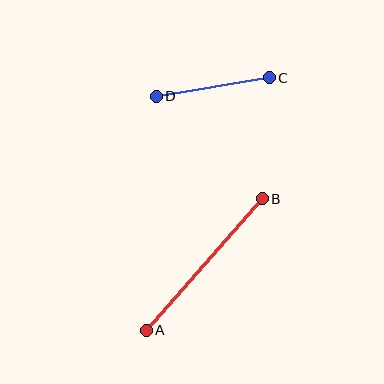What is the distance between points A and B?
The distance is approximately 175 pixels.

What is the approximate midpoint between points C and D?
The midpoint is at approximately (213, 87) pixels.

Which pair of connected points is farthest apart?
Points A and B are farthest apart.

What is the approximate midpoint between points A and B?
The midpoint is at approximately (204, 265) pixels.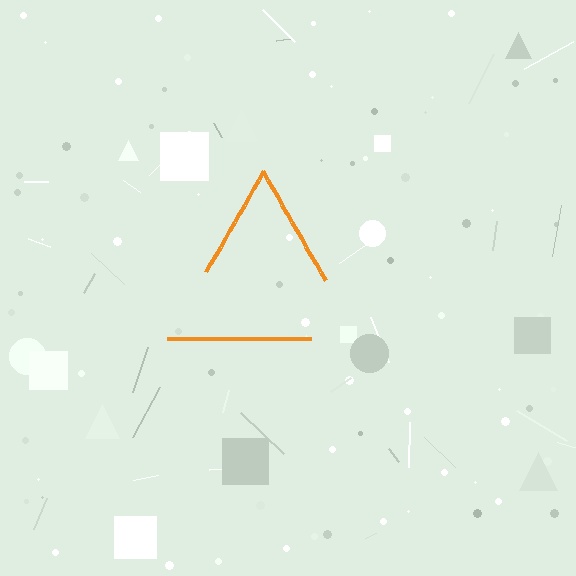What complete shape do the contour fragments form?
The contour fragments form a triangle.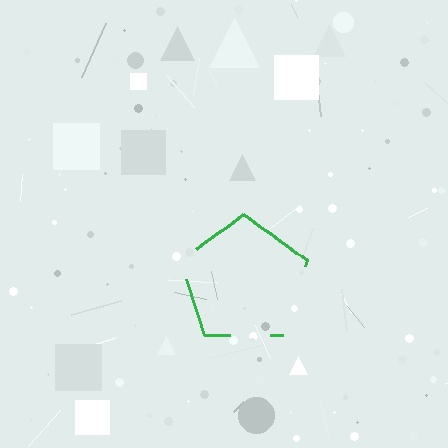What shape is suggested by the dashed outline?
The dashed outline suggests a pentagon.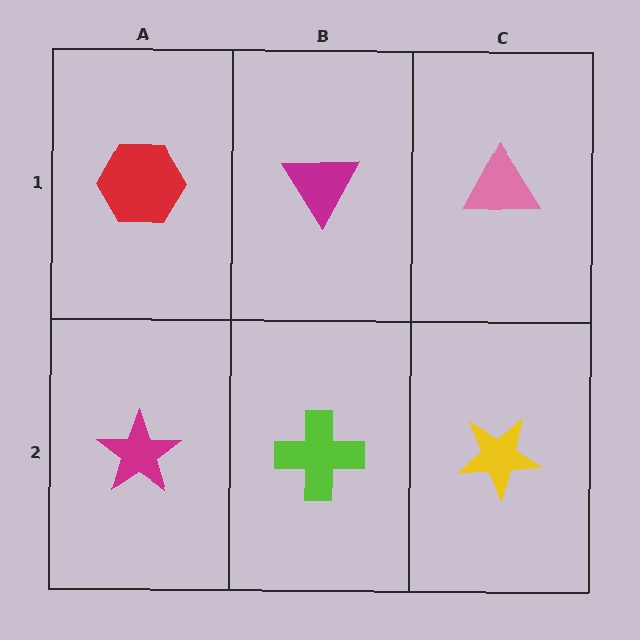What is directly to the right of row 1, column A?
A magenta triangle.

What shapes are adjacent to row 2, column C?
A pink triangle (row 1, column C), a lime cross (row 2, column B).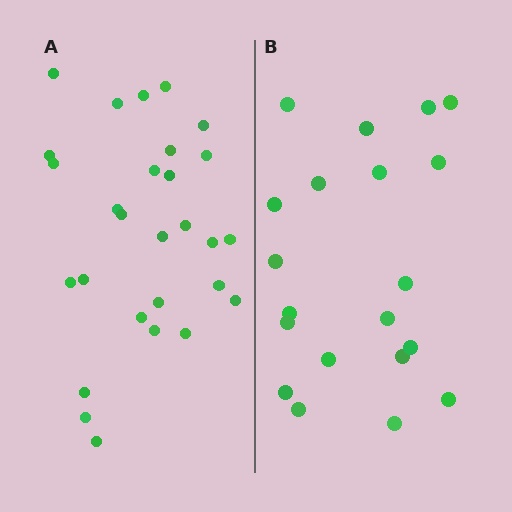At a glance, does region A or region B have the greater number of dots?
Region A (the left region) has more dots.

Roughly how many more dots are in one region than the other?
Region A has roughly 8 or so more dots than region B.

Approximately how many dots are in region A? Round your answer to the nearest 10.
About 30 dots. (The exact count is 28, which rounds to 30.)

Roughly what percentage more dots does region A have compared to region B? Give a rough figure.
About 40% more.